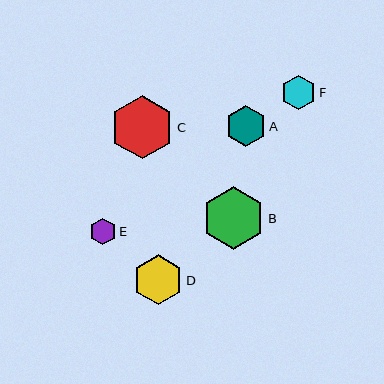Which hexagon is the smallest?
Hexagon E is the smallest with a size of approximately 27 pixels.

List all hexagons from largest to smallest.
From largest to smallest: C, B, D, A, F, E.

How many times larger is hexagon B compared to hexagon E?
Hexagon B is approximately 2.4 times the size of hexagon E.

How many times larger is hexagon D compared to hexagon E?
Hexagon D is approximately 1.9 times the size of hexagon E.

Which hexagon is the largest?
Hexagon C is the largest with a size of approximately 63 pixels.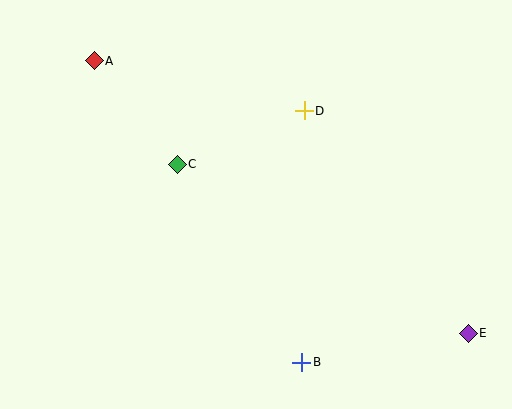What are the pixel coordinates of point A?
Point A is at (94, 61).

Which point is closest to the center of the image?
Point C at (177, 164) is closest to the center.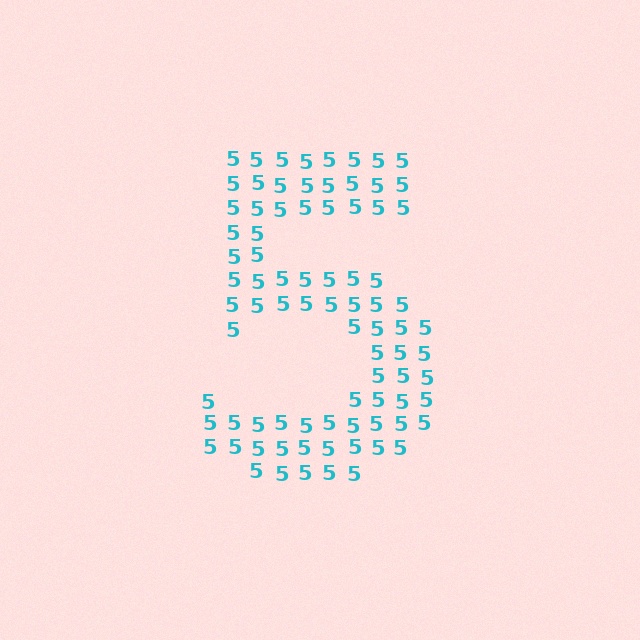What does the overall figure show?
The overall figure shows the digit 5.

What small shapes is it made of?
It is made of small digit 5's.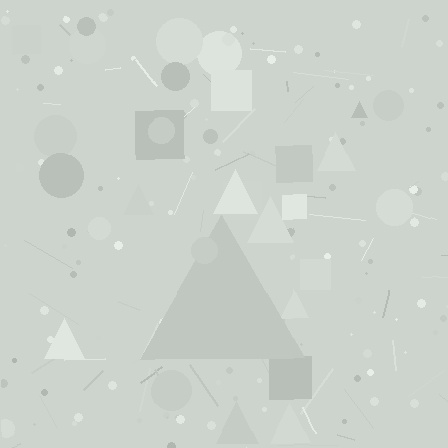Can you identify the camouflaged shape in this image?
The camouflaged shape is a triangle.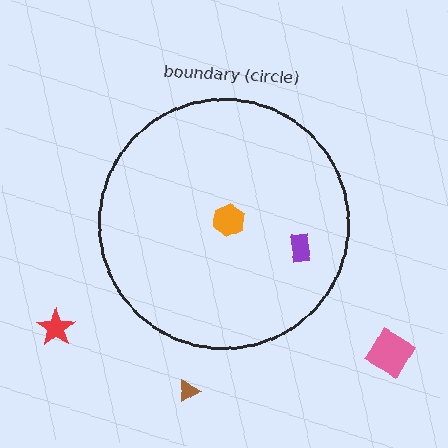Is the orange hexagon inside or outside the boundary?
Inside.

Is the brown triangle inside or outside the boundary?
Outside.